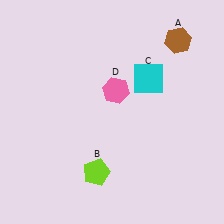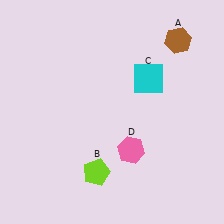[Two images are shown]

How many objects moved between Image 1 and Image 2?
1 object moved between the two images.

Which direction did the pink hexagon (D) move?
The pink hexagon (D) moved down.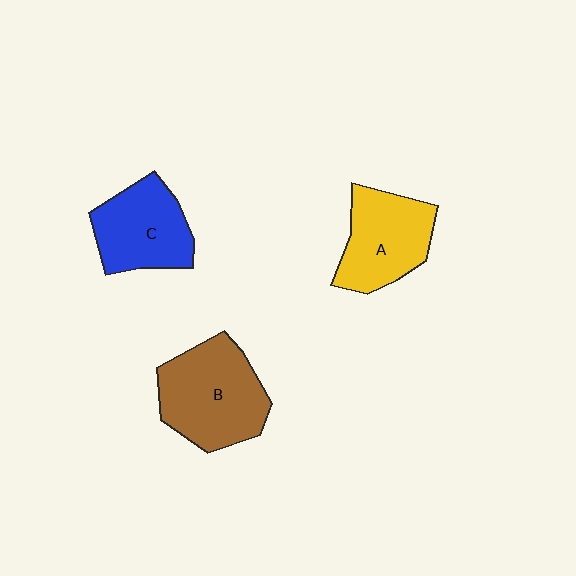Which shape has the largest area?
Shape B (brown).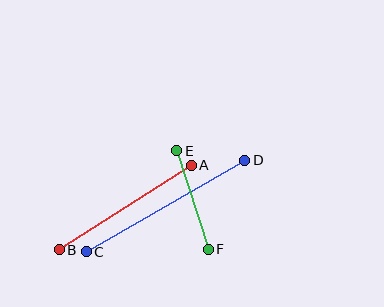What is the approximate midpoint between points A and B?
The midpoint is at approximately (125, 207) pixels.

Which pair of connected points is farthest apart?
Points C and D are farthest apart.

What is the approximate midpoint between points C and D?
The midpoint is at approximately (166, 206) pixels.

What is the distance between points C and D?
The distance is approximately 183 pixels.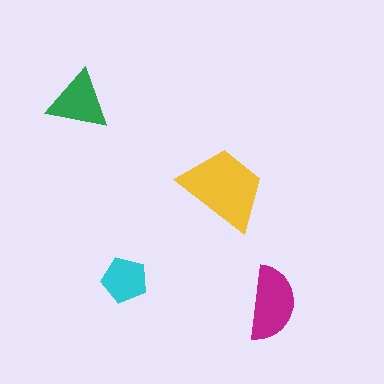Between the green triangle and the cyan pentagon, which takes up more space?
The green triangle.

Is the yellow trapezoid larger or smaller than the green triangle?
Larger.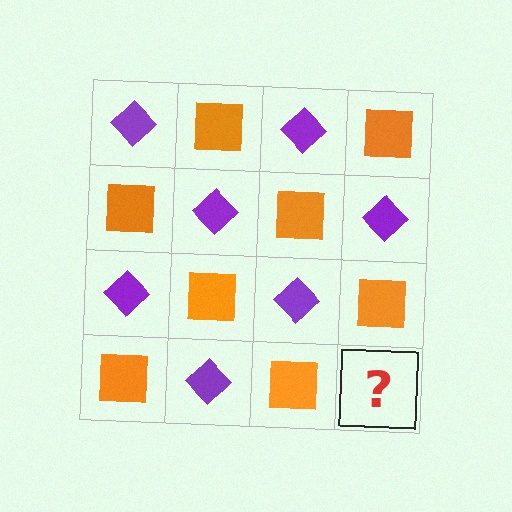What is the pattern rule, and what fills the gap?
The rule is that it alternates purple diamond and orange square in a checkerboard pattern. The gap should be filled with a purple diamond.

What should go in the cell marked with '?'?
The missing cell should contain a purple diamond.